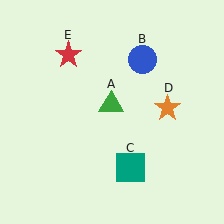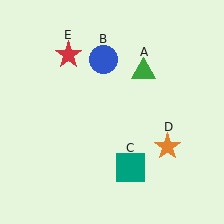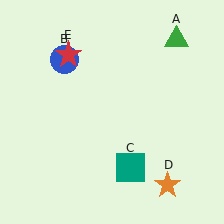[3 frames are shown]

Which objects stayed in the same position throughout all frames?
Teal square (object C) and red star (object E) remained stationary.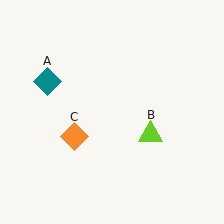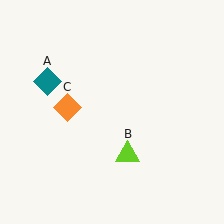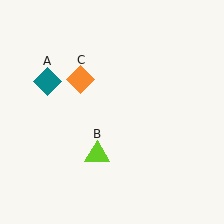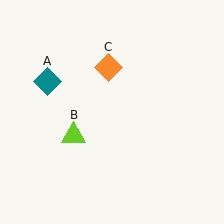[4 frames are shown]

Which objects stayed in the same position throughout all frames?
Teal diamond (object A) remained stationary.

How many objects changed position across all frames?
2 objects changed position: lime triangle (object B), orange diamond (object C).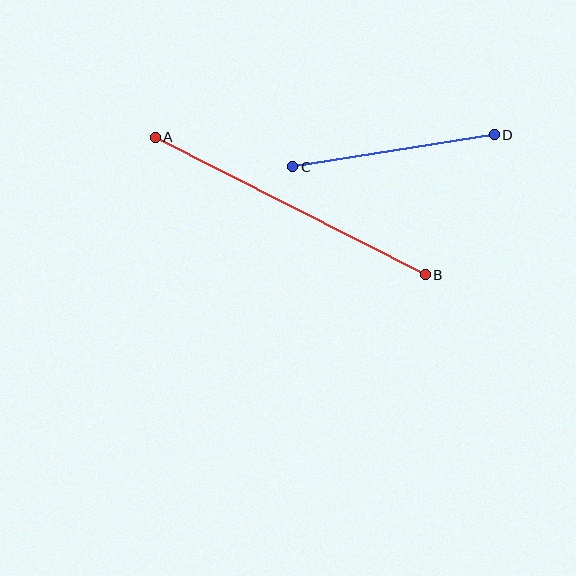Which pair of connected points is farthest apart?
Points A and B are farthest apart.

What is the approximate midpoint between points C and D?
The midpoint is at approximately (393, 151) pixels.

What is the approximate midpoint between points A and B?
The midpoint is at approximately (290, 206) pixels.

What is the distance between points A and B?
The distance is approximately 303 pixels.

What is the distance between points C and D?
The distance is approximately 204 pixels.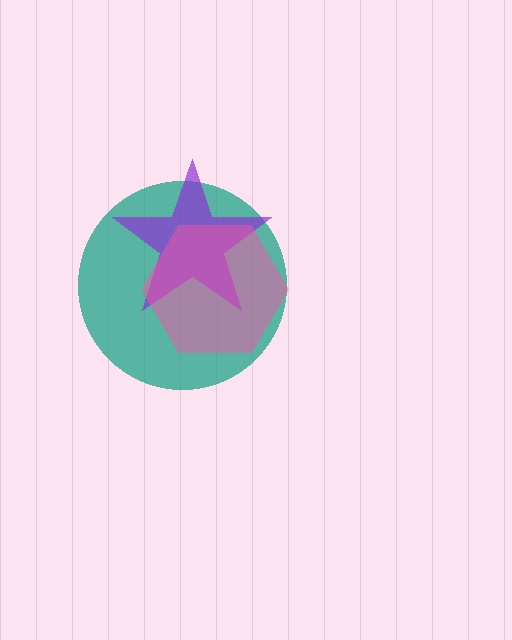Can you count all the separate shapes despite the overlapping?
Yes, there are 3 separate shapes.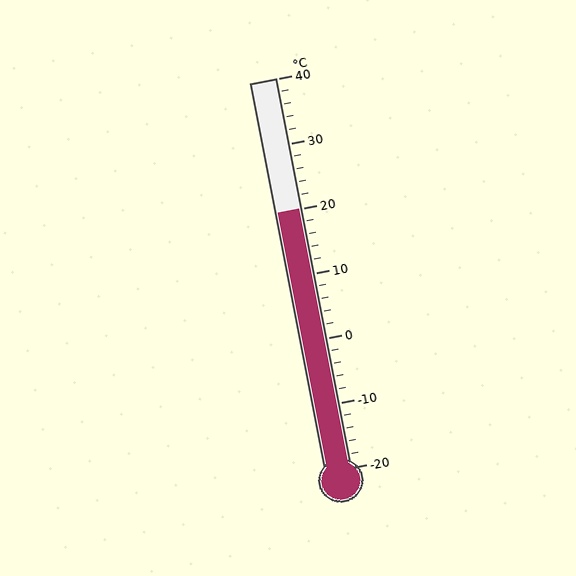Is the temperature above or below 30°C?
The temperature is below 30°C.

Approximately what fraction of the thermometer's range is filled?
The thermometer is filled to approximately 65% of its range.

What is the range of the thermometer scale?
The thermometer scale ranges from -20°C to 40°C.